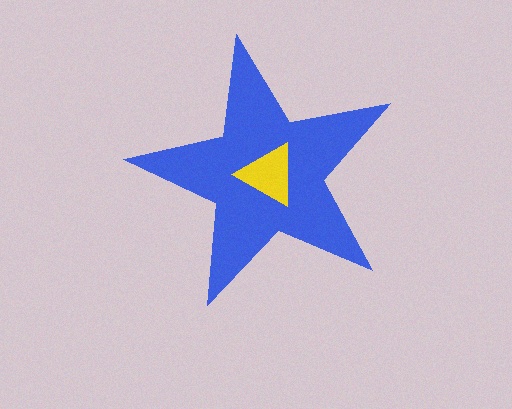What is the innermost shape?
The yellow triangle.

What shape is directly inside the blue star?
The yellow triangle.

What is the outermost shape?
The blue star.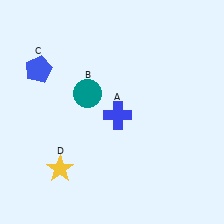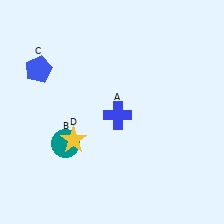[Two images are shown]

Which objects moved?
The objects that moved are: the teal circle (B), the yellow star (D).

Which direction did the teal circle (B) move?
The teal circle (B) moved down.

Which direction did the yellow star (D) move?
The yellow star (D) moved up.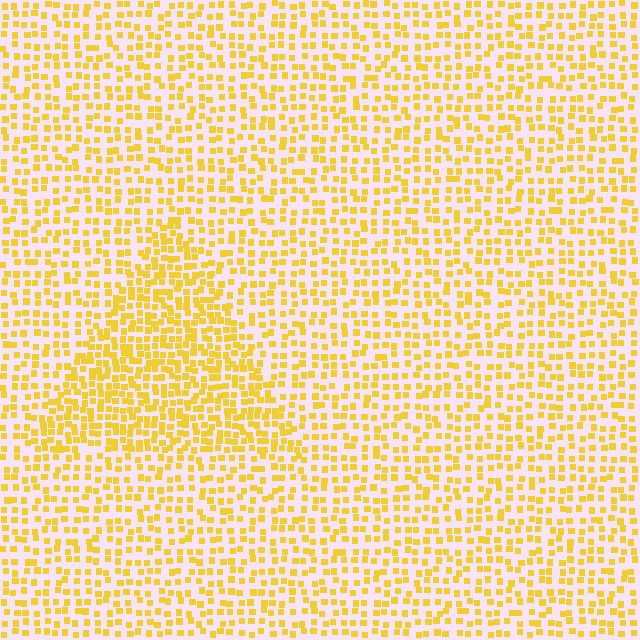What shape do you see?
I see a triangle.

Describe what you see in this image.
The image contains small yellow elements arranged at two different densities. A triangle-shaped region is visible where the elements are more densely packed than the surrounding area.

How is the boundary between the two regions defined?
The boundary is defined by a change in element density (approximately 1.7x ratio). All elements are the same color, size, and shape.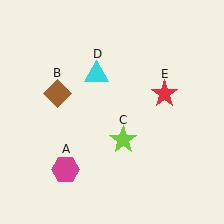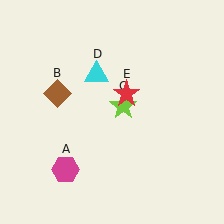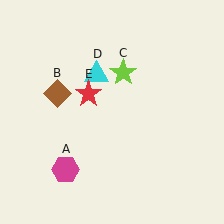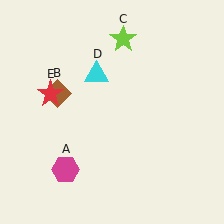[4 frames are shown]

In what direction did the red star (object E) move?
The red star (object E) moved left.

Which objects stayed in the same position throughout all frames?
Magenta hexagon (object A) and brown diamond (object B) and cyan triangle (object D) remained stationary.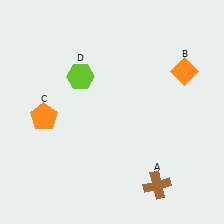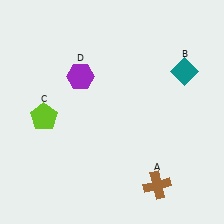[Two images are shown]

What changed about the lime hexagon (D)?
In Image 1, D is lime. In Image 2, it changed to purple.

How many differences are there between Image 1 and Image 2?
There are 3 differences between the two images.